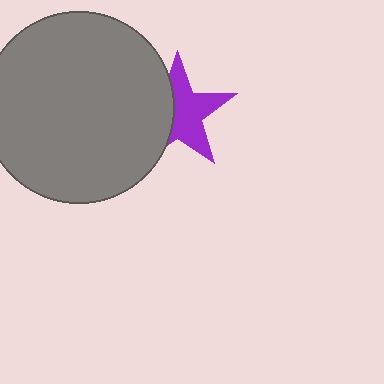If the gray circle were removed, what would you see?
You would see the complete purple star.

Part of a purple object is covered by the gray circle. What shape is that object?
It is a star.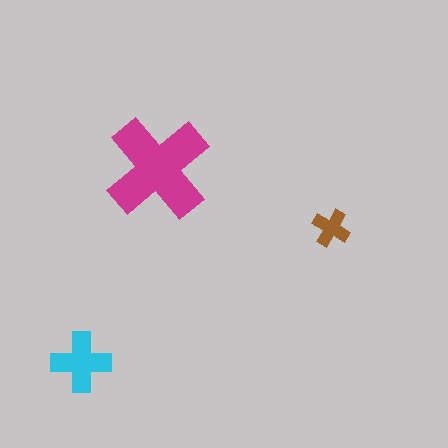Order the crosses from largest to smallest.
the magenta one, the cyan one, the brown one.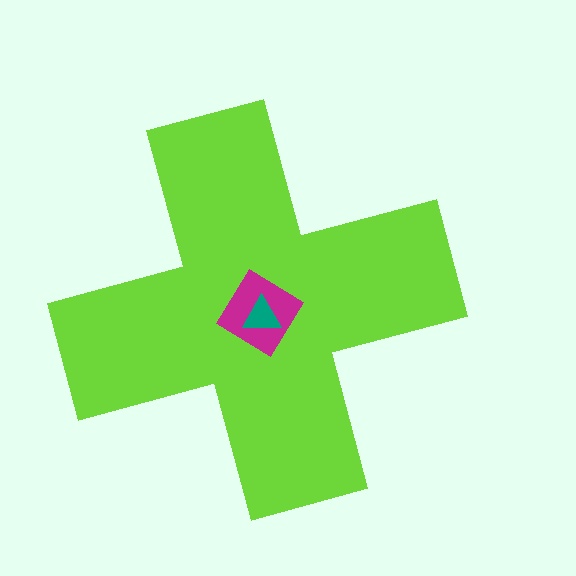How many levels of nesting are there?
3.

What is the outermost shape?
The lime cross.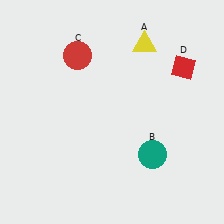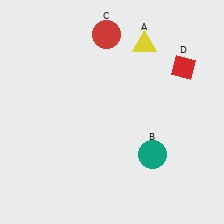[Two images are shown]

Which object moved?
The red circle (C) moved right.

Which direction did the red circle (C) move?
The red circle (C) moved right.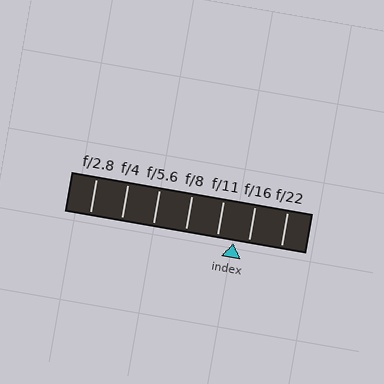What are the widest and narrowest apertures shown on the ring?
The widest aperture shown is f/2.8 and the narrowest is f/22.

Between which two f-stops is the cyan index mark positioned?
The index mark is between f/11 and f/16.